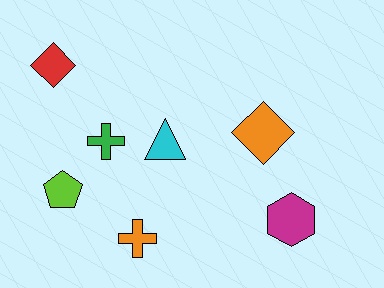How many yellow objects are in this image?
There are no yellow objects.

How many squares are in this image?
There are no squares.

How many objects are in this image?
There are 7 objects.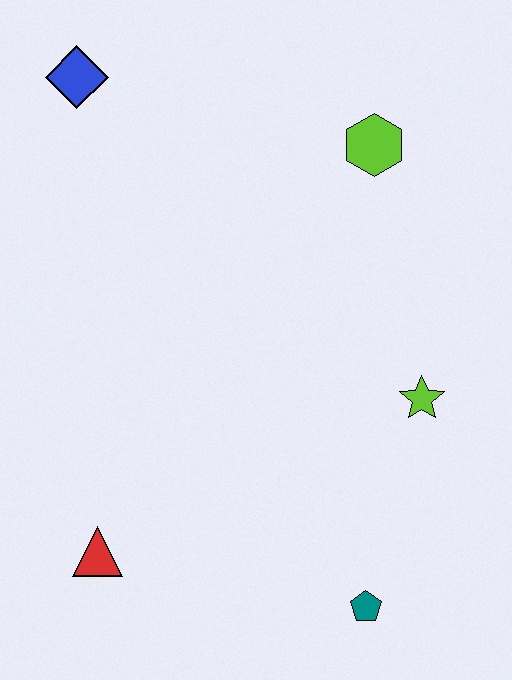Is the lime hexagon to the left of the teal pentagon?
No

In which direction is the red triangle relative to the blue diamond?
The red triangle is below the blue diamond.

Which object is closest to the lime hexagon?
The lime star is closest to the lime hexagon.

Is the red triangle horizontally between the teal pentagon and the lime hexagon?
No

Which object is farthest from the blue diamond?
The teal pentagon is farthest from the blue diamond.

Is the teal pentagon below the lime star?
Yes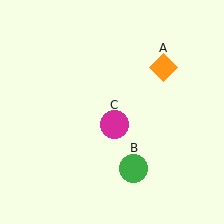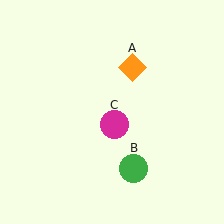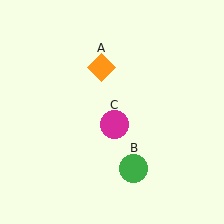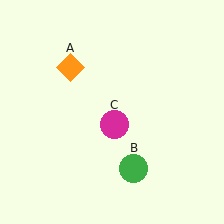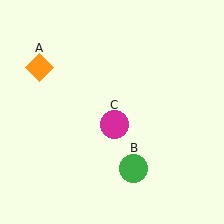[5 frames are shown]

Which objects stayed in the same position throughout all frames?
Green circle (object B) and magenta circle (object C) remained stationary.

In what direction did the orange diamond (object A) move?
The orange diamond (object A) moved left.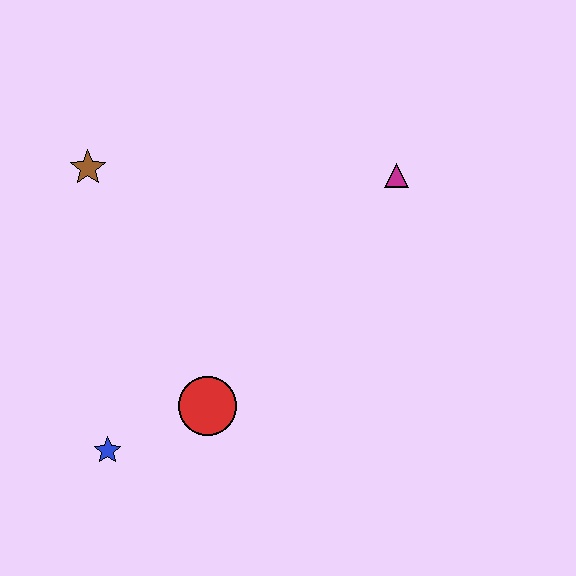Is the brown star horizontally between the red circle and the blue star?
No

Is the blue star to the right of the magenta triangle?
No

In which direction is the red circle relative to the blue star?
The red circle is to the right of the blue star.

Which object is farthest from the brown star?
The magenta triangle is farthest from the brown star.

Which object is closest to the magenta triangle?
The red circle is closest to the magenta triangle.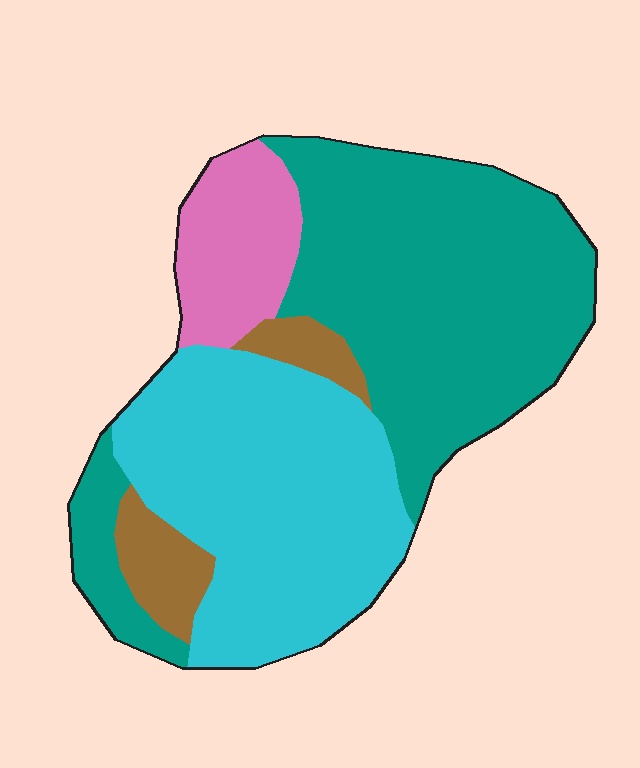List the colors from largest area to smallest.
From largest to smallest: teal, cyan, pink, brown.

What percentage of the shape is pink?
Pink takes up less than a quarter of the shape.